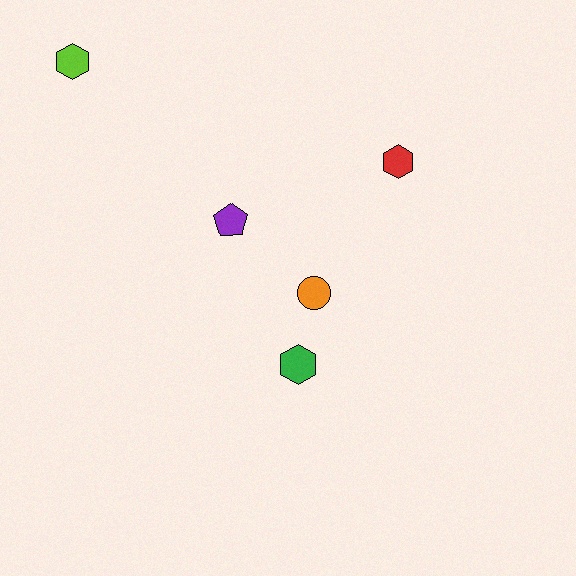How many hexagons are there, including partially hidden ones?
There are 3 hexagons.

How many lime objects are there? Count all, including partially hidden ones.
There is 1 lime object.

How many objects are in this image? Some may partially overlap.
There are 5 objects.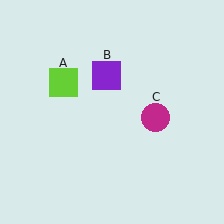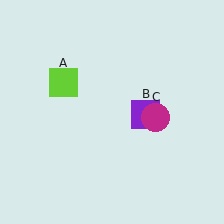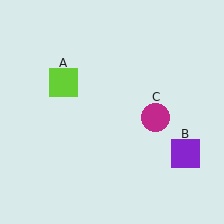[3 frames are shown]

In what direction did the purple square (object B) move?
The purple square (object B) moved down and to the right.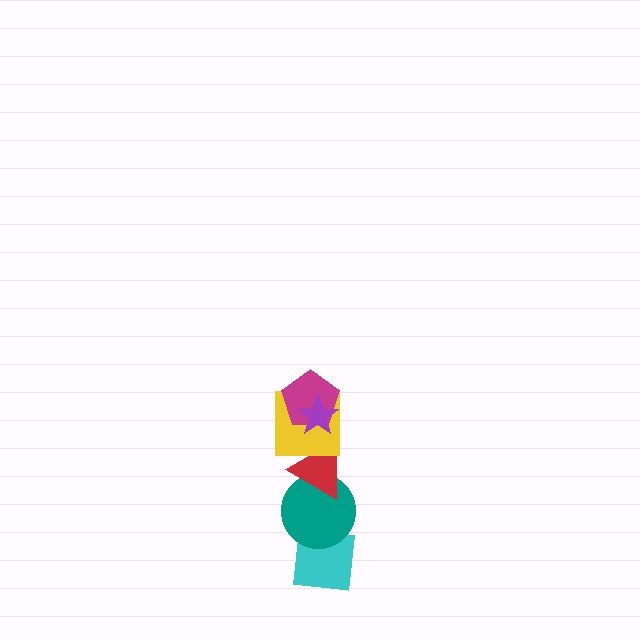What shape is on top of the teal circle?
The red triangle is on top of the teal circle.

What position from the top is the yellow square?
The yellow square is 3rd from the top.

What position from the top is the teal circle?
The teal circle is 5th from the top.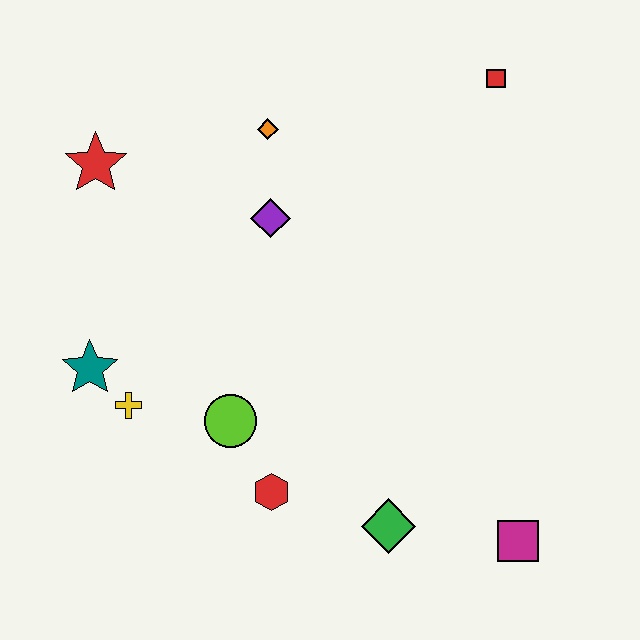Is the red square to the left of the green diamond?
No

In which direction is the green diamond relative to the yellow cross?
The green diamond is to the right of the yellow cross.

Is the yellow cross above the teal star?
No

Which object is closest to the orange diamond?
The purple diamond is closest to the orange diamond.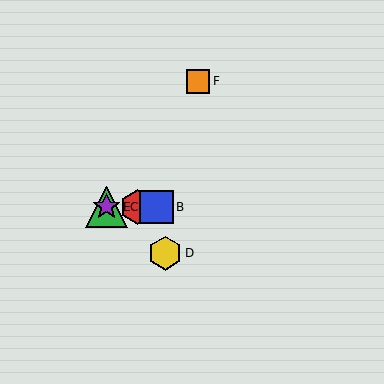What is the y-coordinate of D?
Object D is at y≈253.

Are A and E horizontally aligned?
Yes, both are at y≈207.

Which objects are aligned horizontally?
Objects A, B, C, E are aligned horizontally.